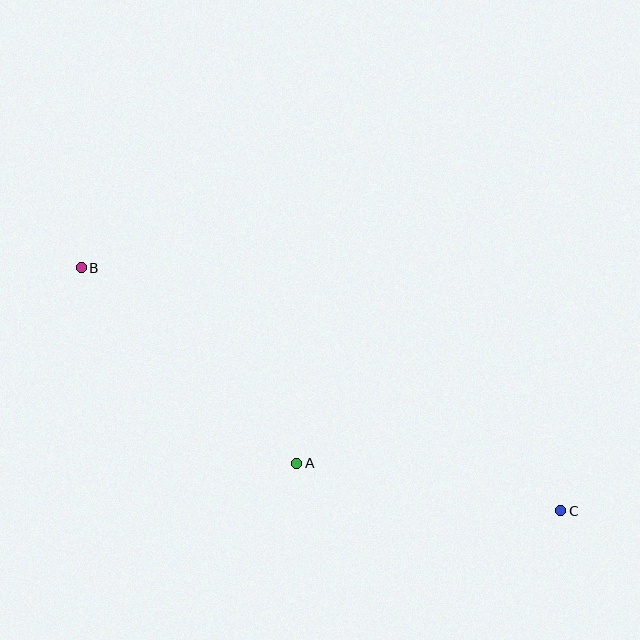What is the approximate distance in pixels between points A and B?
The distance between A and B is approximately 291 pixels.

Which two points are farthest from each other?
Points B and C are farthest from each other.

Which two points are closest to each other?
Points A and C are closest to each other.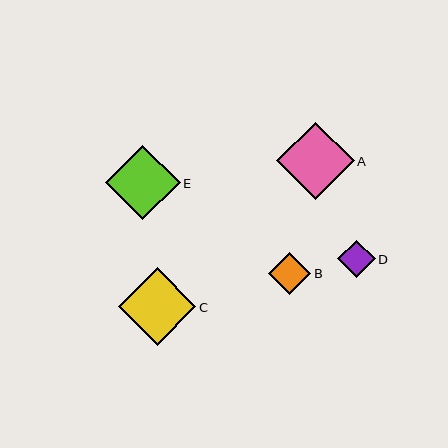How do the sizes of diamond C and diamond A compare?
Diamond C and diamond A are approximately the same size.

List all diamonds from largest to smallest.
From largest to smallest: C, A, E, B, D.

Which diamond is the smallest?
Diamond D is the smallest with a size of approximately 37 pixels.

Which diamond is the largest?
Diamond C is the largest with a size of approximately 78 pixels.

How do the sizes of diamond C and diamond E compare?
Diamond C and diamond E are approximately the same size.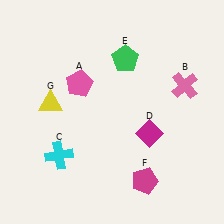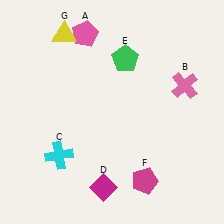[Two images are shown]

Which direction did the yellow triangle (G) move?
The yellow triangle (G) moved up.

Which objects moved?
The objects that moved are: the pink pentagon (A), the magenta diamond (D), the yellow triangle (G).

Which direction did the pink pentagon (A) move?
The pink pentagon (A) moved up.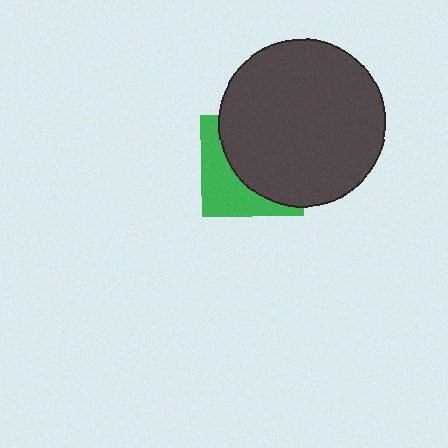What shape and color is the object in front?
The object in front is a dark gray circle.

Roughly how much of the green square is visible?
A small part of it is visible (roughly 40%).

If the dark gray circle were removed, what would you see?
You would see the complete green square.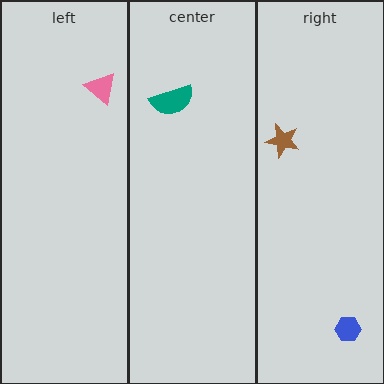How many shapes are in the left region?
1.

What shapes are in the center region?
The teal semicircle.